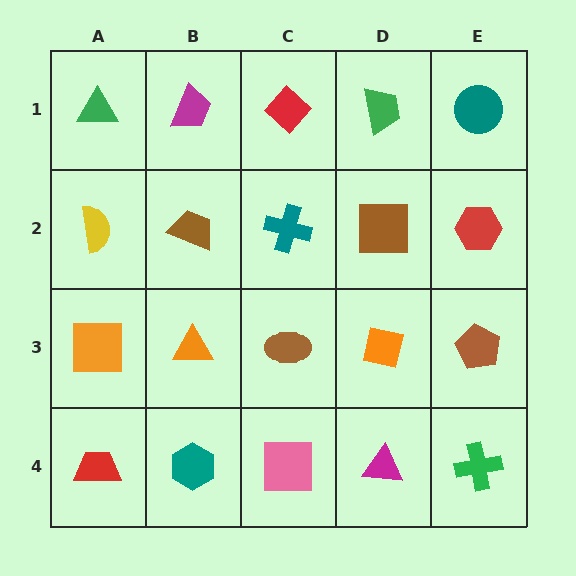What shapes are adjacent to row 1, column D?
A brown square (row 2, column D), a red diamond (row 1, column C), a teal circle (row 1, column E).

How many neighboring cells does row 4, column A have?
2.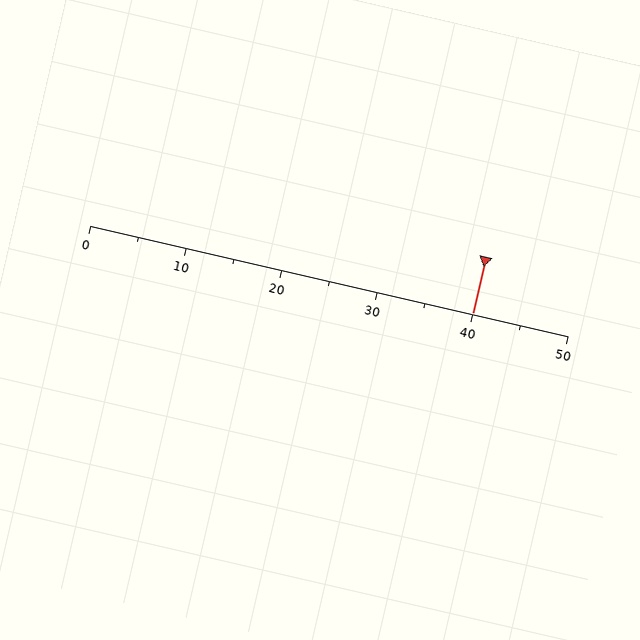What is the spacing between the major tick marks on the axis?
The major ticks are spaced 10 apart.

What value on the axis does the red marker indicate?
The marker indicates approximately 40.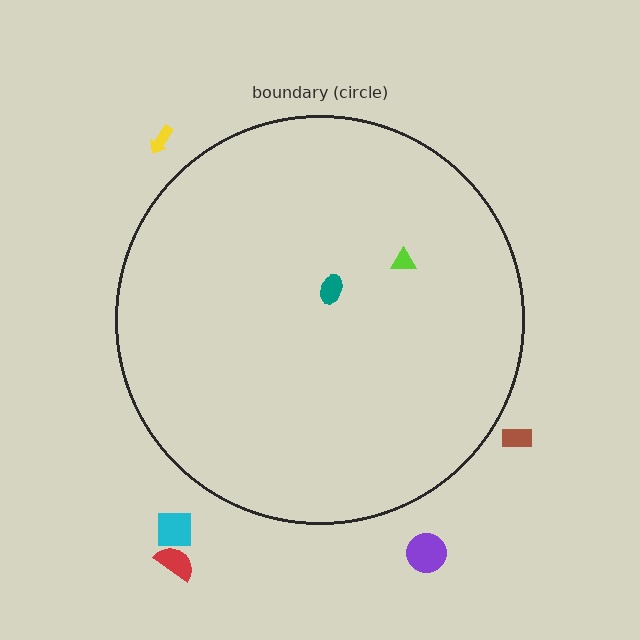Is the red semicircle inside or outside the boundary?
Outside.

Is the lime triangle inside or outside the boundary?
Inside.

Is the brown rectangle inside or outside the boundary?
Outside.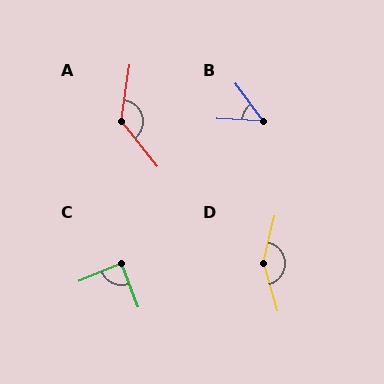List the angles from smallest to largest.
B (51°), C (89°), A (133°), D (151°).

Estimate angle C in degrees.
Approximately 89 degrees.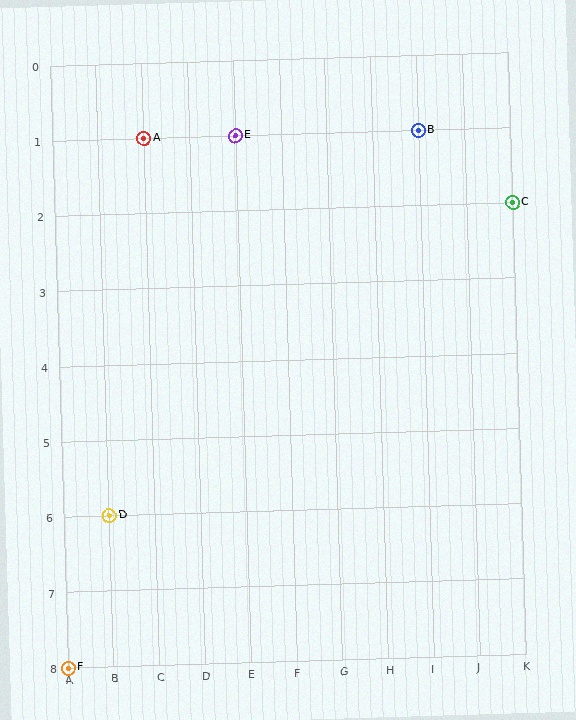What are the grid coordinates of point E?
Point E is at grid coordinates (E, 1).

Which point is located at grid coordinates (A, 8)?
Point F is at (A, 8).